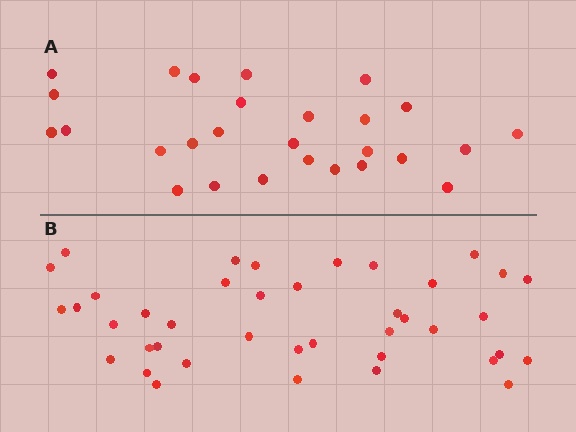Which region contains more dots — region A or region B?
Region B (the bottom region) has more dots.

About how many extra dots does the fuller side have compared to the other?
Region B has approximately 15 more dots than region A.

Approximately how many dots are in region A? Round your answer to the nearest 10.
About 30 dots. (The exact count is 27, which rounds to 30.)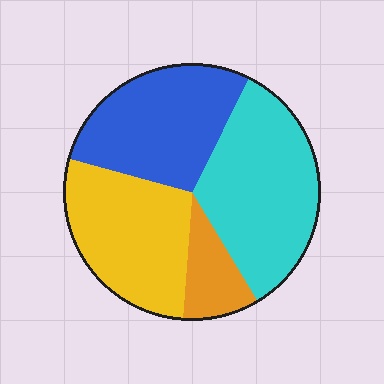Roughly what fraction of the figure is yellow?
Yellow covers around 30% of the figure.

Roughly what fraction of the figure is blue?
Blue covers about 30% of the figure.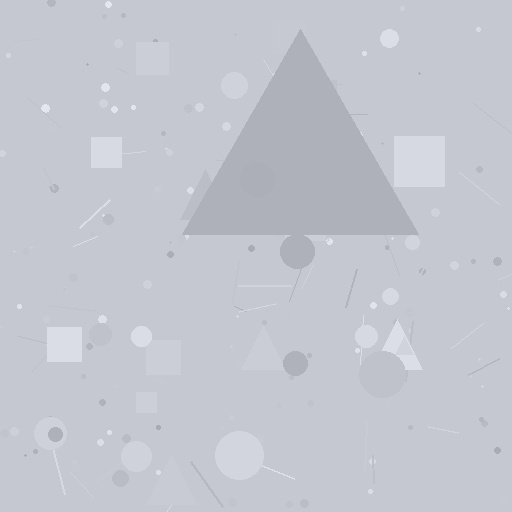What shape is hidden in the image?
A triangle is hidden in the image.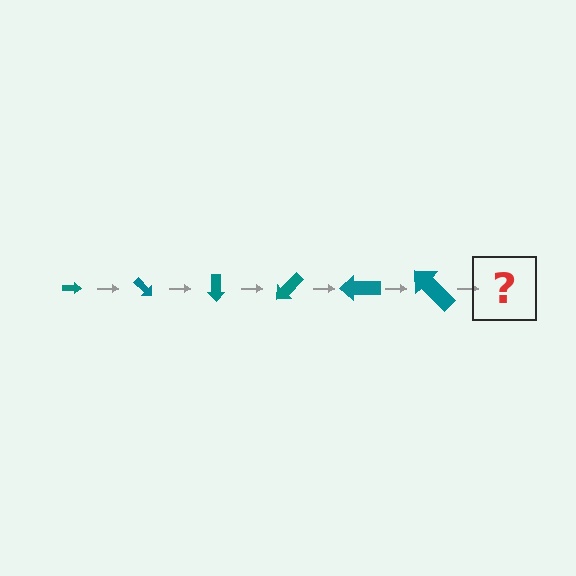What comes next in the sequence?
The next element should be an arrow, larger than the previous one and rotated 270 degrees from the start.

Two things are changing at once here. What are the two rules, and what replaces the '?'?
The two rules are that the arrow grows larger each step and it rotates 45 degrees each step. The '?' should be an arrow, larger than the previous one and rotated 270 degrees from the start.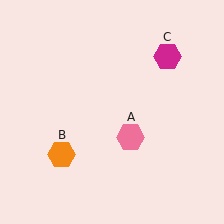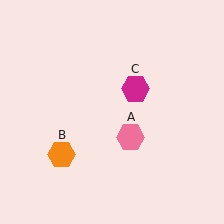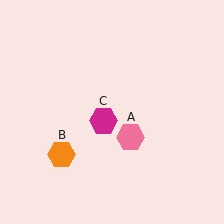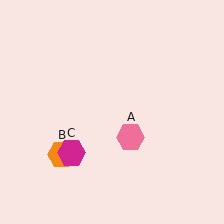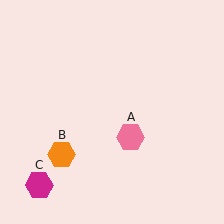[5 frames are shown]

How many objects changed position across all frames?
1 object changed position: magenta hexagon (object C).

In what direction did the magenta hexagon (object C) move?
The magenta hexagon (object C) moved down and to the left.